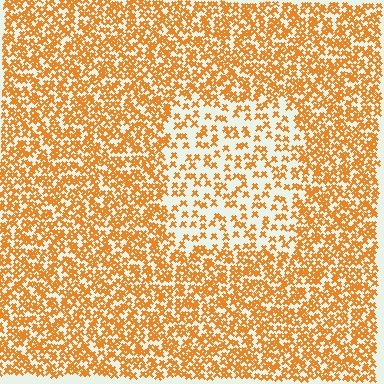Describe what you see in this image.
The image contains small orange elements arranged at two different densities. A rectangle-shaped region is visible where the elements are less densely packed than the surrounding area.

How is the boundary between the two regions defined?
The boundary is defined by a change in element density (approximately 2.2x ratio). All elements are the same color, size, and shape.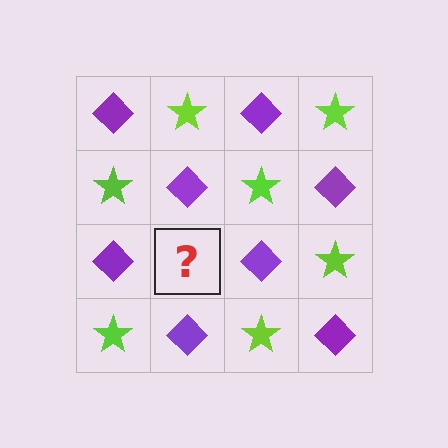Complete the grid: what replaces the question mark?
The question mark should be replaced with a lime star.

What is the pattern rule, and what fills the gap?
The rule is that it alternates purple diamond and lime star in a checkerboard pattern. The gap should be filled with a lime star.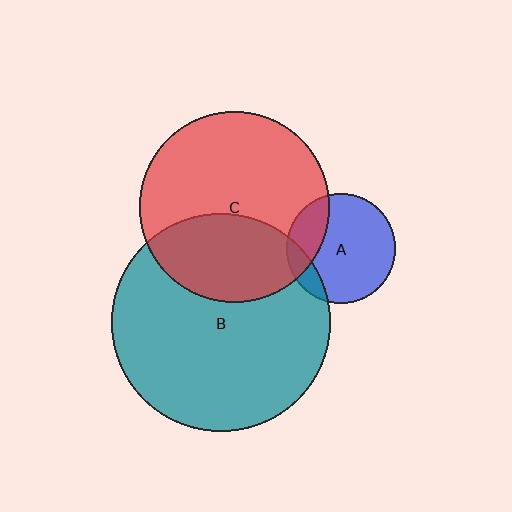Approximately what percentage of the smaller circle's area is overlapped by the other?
Approximately 35%.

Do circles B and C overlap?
Yes.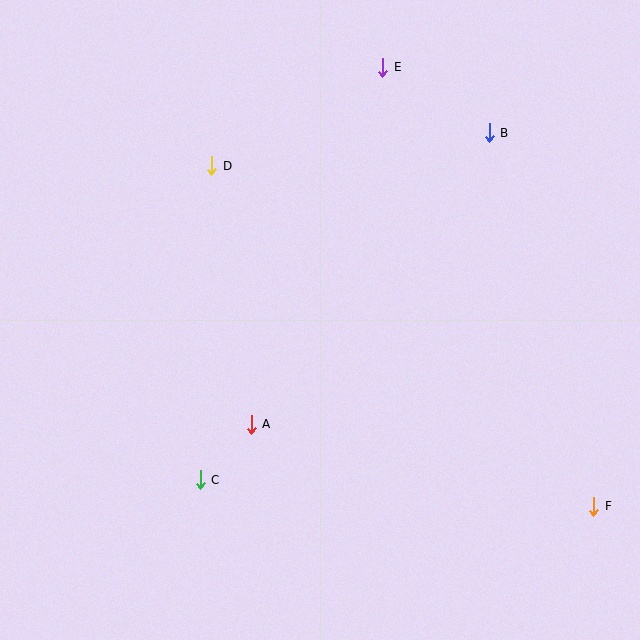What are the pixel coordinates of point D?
Point D is at (212, 166).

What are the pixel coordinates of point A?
Point A is at (251, 424).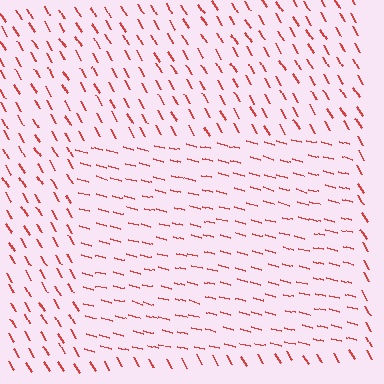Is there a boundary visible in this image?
Yes, there is a texture boundary formed by a change in line orientation.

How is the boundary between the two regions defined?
The boundary is defined purely by a change in line orientation (approximately 45 degrees difference). All lines are the same color and thickness.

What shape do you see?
I see a rectangle.